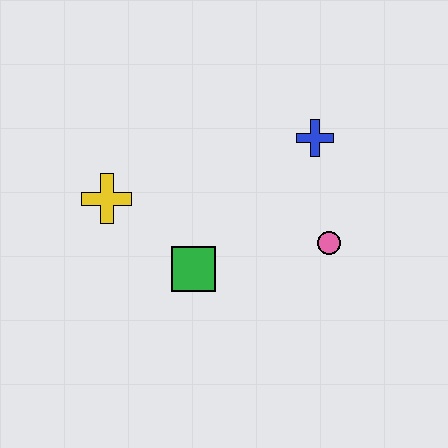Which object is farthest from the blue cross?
The yellow cross is farthest from the blue cross.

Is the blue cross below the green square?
No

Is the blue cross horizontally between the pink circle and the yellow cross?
Yes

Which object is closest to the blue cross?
The pink circle is closest to the blue cross.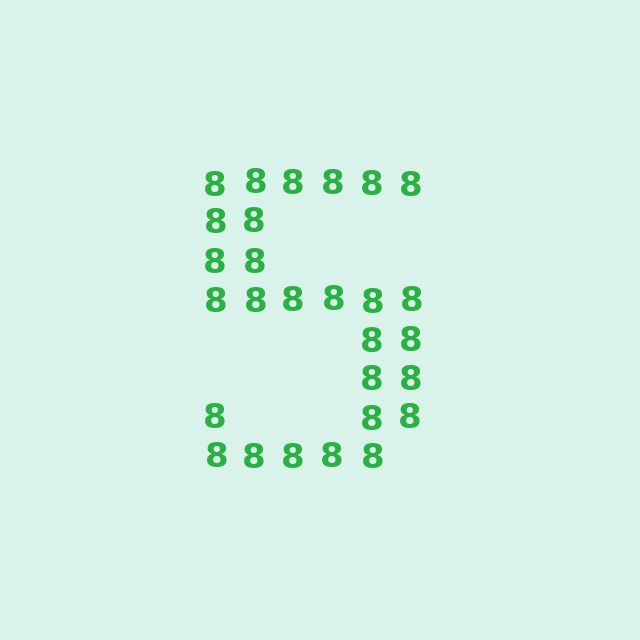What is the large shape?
The large shape is the digit 5.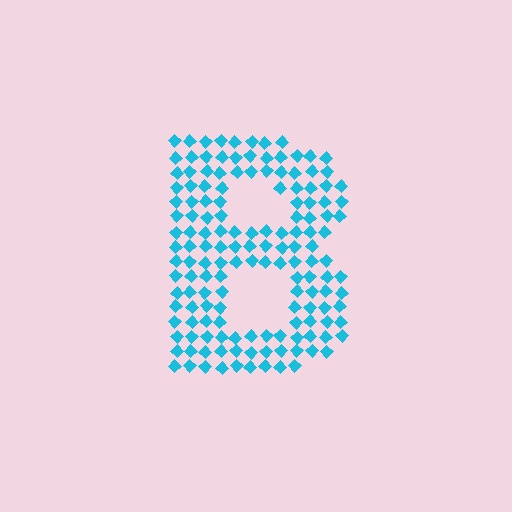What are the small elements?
The small elements are diamonds.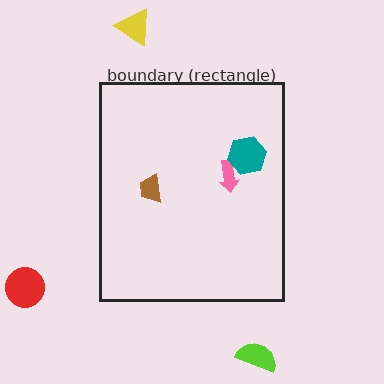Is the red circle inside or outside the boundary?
Outside.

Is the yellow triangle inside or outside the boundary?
Outside.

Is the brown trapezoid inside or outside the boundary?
Inside.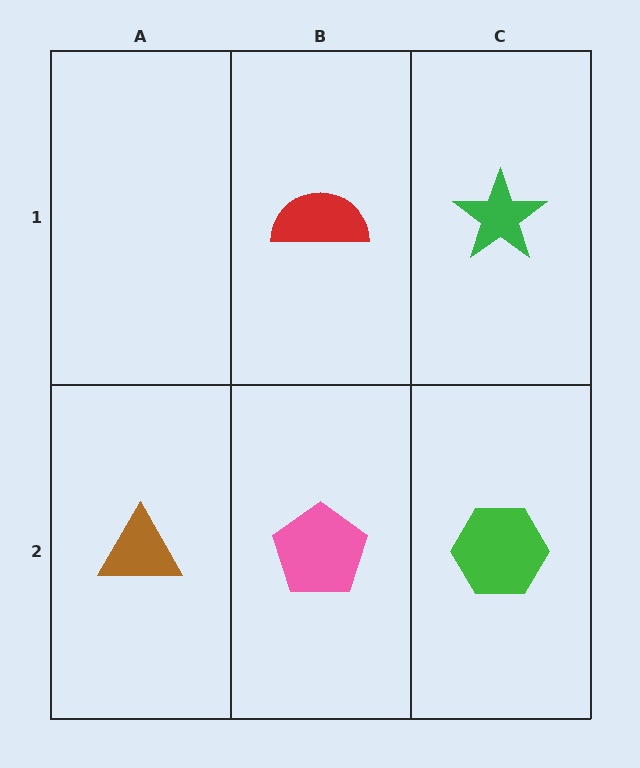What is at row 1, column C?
A green star.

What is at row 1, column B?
A red semicircle.